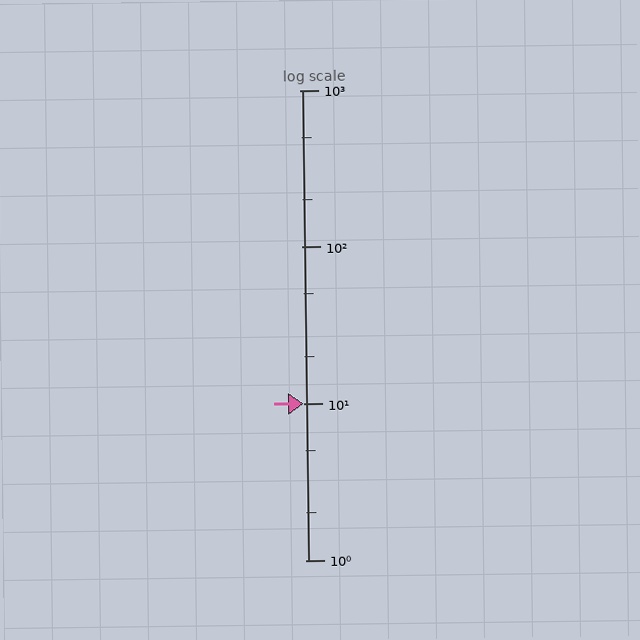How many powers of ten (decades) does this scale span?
The scale spans 3 decades, from 1 to 1000.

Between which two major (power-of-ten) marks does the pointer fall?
The pointer is between 10 and 100.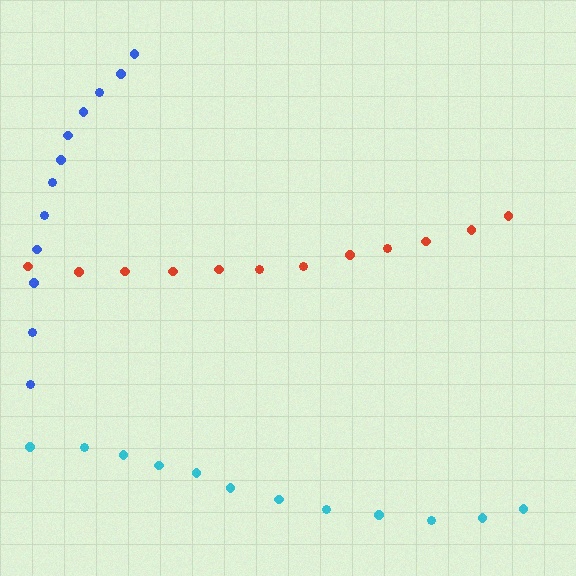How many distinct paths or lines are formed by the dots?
There are 3 distinct paths.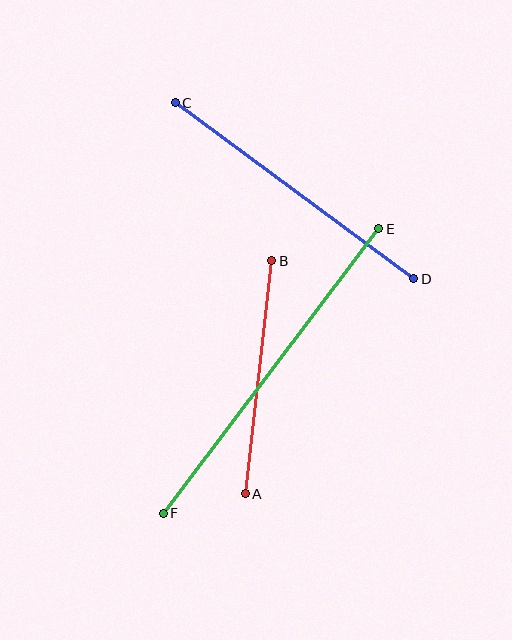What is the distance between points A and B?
The distance is approximately 235 pixels.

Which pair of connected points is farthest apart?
Points E and F are farthest apart.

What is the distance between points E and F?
The distance is approximately 357 pixels.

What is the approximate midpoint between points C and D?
The midpoint is at approximately (294, 191) pixels.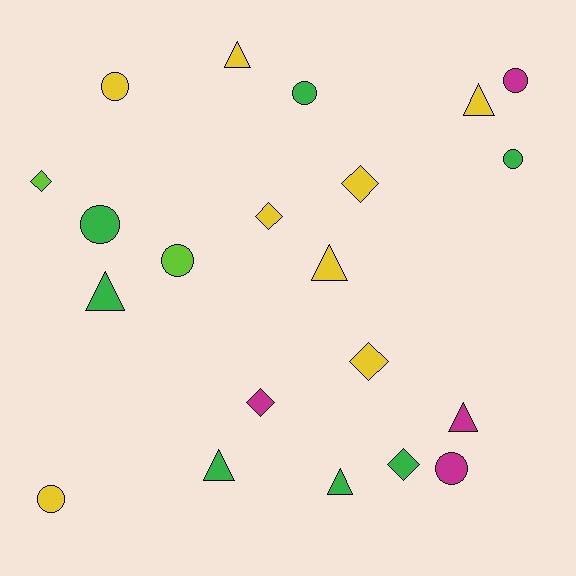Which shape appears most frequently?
Circle, with 8 objects.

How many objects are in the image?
There are 21 objects.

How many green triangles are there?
There are 3 green triangles.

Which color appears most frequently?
Yellow, with 8 objects.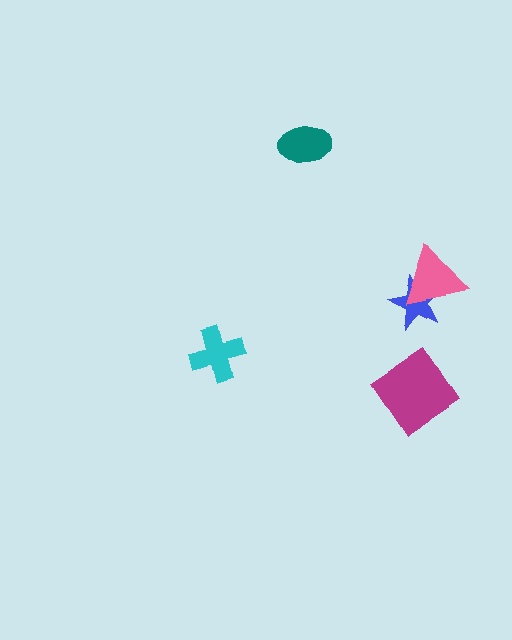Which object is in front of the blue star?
The pink triangle is in front of the blue star.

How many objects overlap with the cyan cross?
0 objects overlap with the cyan cross.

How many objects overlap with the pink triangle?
1 object overlaps with the pink triangle.